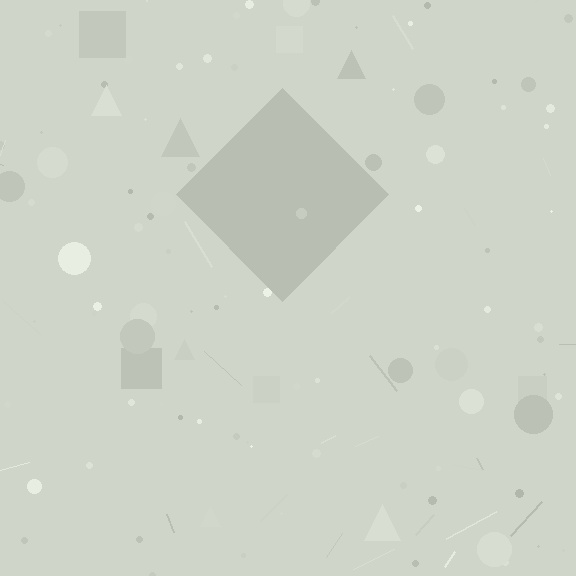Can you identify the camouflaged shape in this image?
The camouflaged shape is a diamond.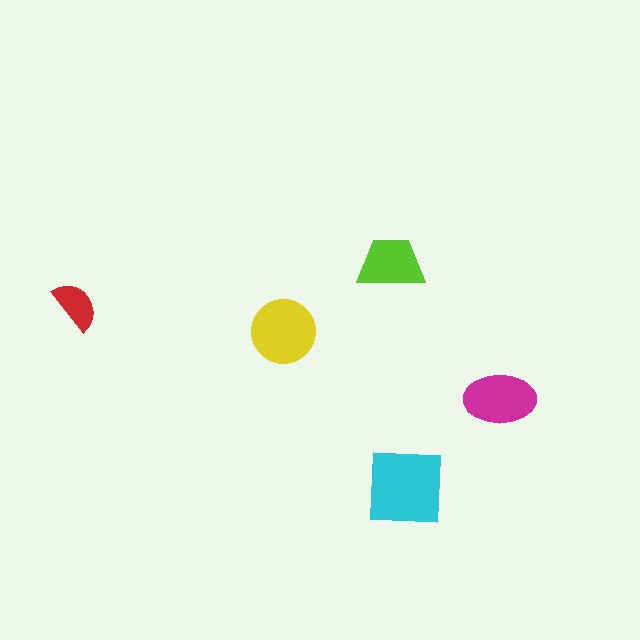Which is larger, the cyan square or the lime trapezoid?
The cyan square.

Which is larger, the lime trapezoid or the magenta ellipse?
The magenta ellipse.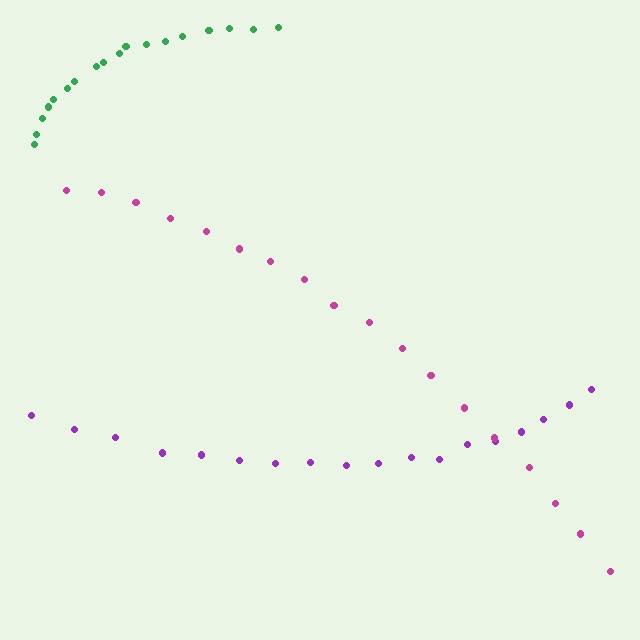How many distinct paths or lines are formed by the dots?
There are 3 distinct paths.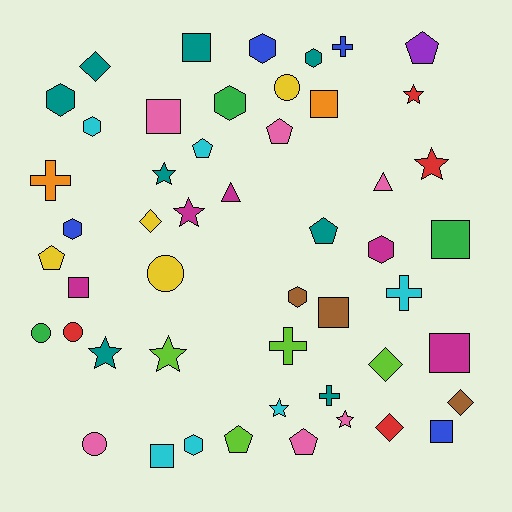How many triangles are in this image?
There are 2 triangles.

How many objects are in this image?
There are 50 objects.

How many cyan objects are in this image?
There are 6 cyan objects.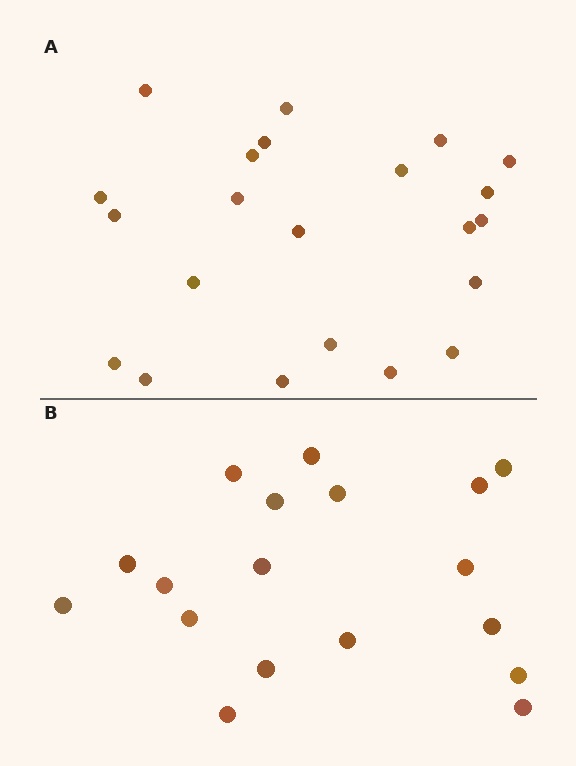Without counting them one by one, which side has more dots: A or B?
Region A (the top region) has more dots.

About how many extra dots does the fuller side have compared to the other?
Region A has about 4 more dots than region B.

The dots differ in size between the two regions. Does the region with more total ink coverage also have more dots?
No. Region B has more total ink coverage because its dots are larger, but region A actually contains more individual dots. Total area can be misleading — the number of items is what matters here.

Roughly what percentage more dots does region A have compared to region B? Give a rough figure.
About 20% more.